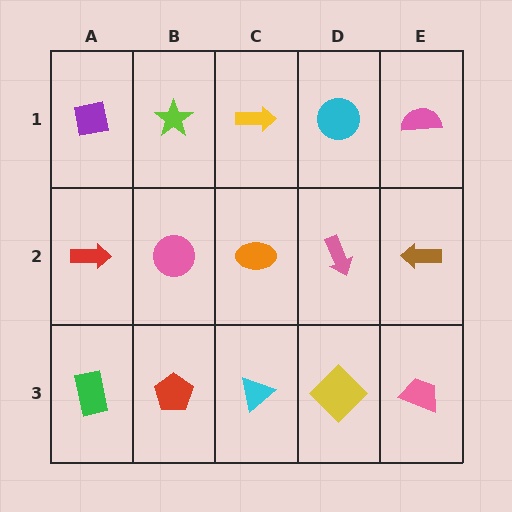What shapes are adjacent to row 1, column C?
An orange ellipse (row 2, column C), a lime star (row 1, column B), a cyan circle (row 1, column D).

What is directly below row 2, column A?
A green rectangle.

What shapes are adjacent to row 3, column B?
A pink circle (row 2, column B), a green rectangle (row 3, column A), a cyan triangle (row 3, column C).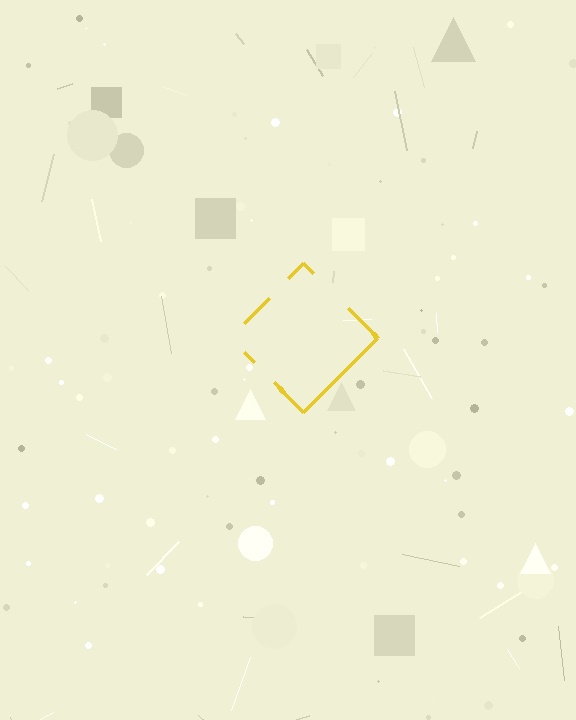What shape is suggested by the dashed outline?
The dashed outline suggests a diamond.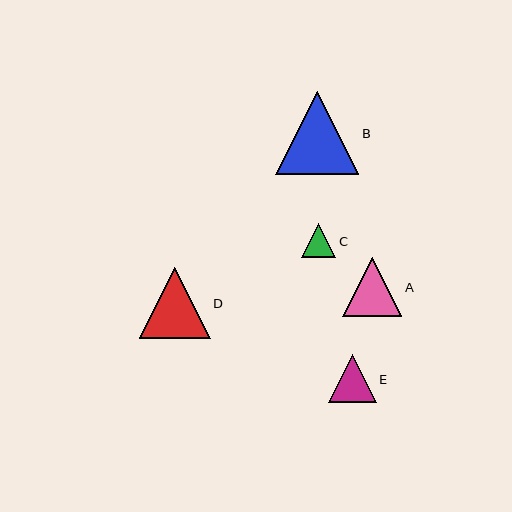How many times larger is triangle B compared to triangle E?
Triangle B is approximately 1.7 times the size of triangle E.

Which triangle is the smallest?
Triangle C is the smallest with a size of approximately 34 pixels.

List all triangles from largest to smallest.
From largest to smallest: B, D, A, E, C.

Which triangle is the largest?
Triangle B is the largest with a size of approximately 83 pixels.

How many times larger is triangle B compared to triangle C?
Triangle B is approximately 2.4 times the size of triangle C.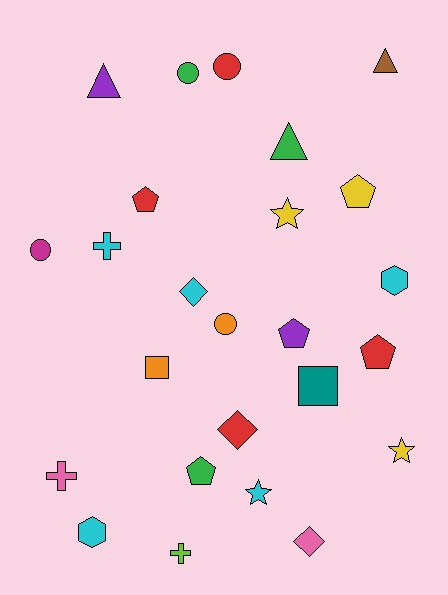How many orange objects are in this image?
There are 2 orange objects.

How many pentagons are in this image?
There are 5 pentagons.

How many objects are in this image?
There are 25 objects.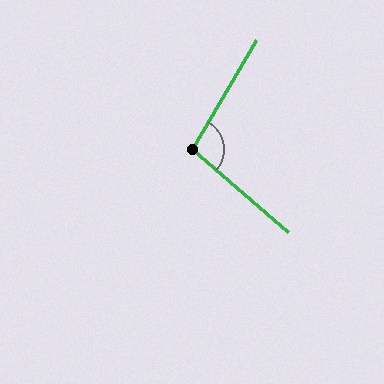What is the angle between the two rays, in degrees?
Approximately 101 degrees.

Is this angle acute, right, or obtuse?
It is obtuse.